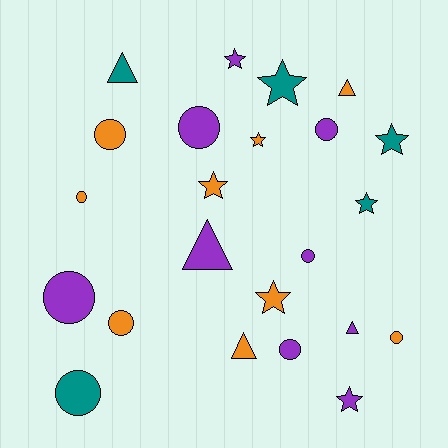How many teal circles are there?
There is 1 teal circle.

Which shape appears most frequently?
Circle, with 10 objects.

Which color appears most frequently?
Purple, with 9 objects.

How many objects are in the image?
There are 23 objects.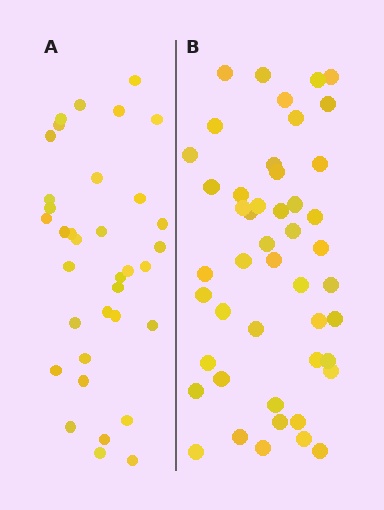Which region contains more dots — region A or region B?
Region B (the right region) has more dots.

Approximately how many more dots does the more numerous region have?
Region B has roughly 12 or so more dots than region A.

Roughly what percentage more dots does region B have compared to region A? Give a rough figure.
About 35% more.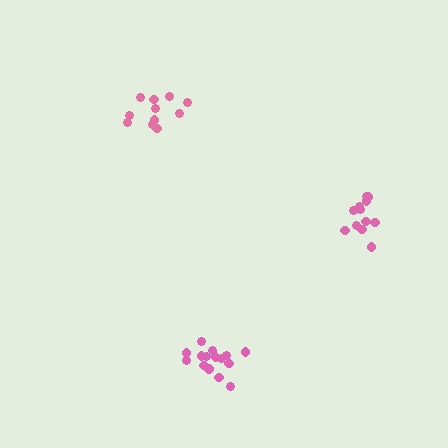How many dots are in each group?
Group 1: 15 dots, Group 2: 12 dots, Group 3: 11 dots (38 total).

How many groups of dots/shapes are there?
There are 3 groups.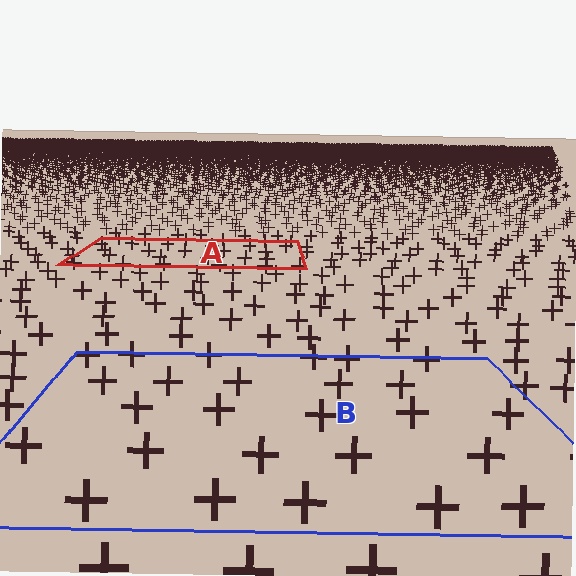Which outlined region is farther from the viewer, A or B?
Region A is farther from the viewer — the texture elements inside it appear smaller and more densely packed.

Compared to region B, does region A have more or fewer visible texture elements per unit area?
Region A has more texture elements per unit area — they are packed more densely because it is farther away.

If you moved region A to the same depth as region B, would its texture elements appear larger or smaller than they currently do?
They would appear larger. At a closer depth, the same texture elements are projected at a bigger on-screen size.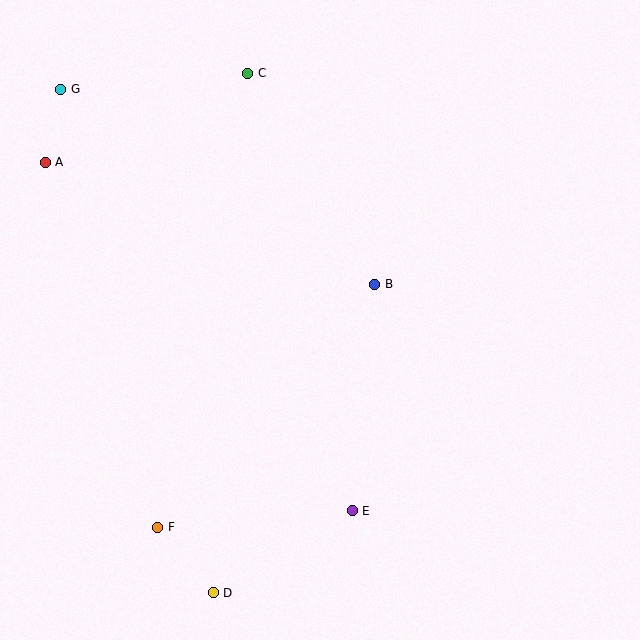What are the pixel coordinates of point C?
Point C is at (248, 73).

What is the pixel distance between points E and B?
The distance between E and B is 228 pixels.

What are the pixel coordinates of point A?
Point A is at (45, 162).